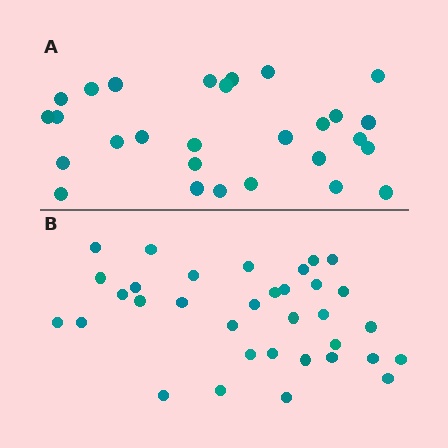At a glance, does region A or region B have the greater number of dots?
Region B (the bottom region) has more dots.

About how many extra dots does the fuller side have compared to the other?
Region B has about 6 more dots than region A.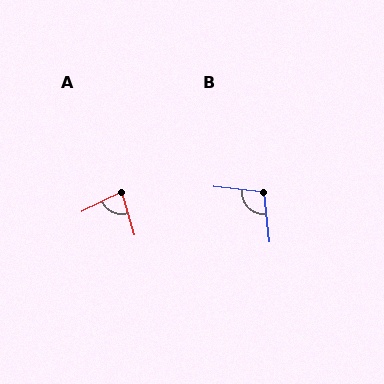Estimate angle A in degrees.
Approximately 79 degrees.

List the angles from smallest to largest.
A (79°), B (103°).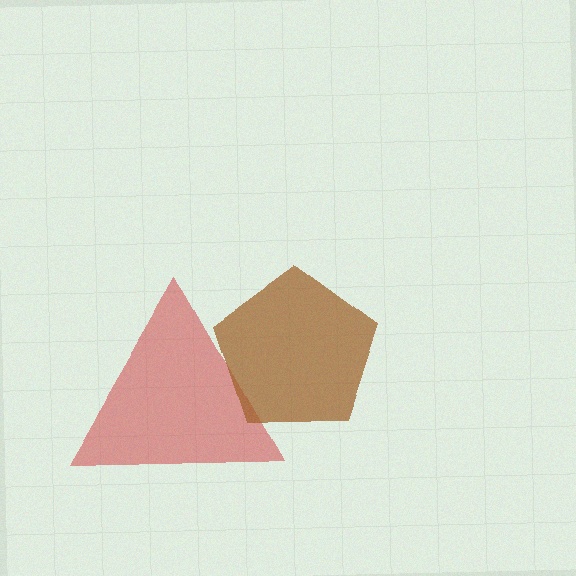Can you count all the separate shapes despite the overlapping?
Yes, there are 2 separate shapes.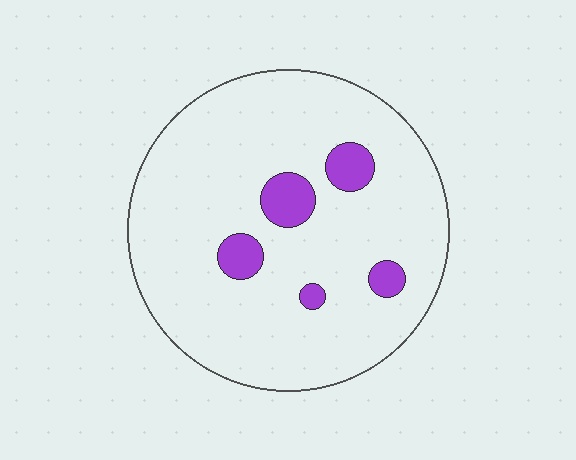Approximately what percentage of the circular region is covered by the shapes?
Approximately 10%.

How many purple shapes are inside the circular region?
5.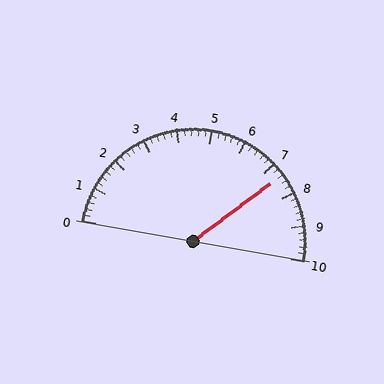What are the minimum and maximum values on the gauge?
The gauge ranges from 0 to 10.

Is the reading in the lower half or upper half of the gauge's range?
The reading is in the upper half of the range (0 to 10).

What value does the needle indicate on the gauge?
The needle indicates approximately 7.4.